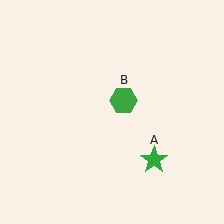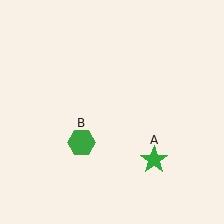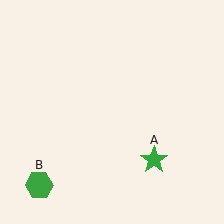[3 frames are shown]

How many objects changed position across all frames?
1 object changed position: green hexagon (object B).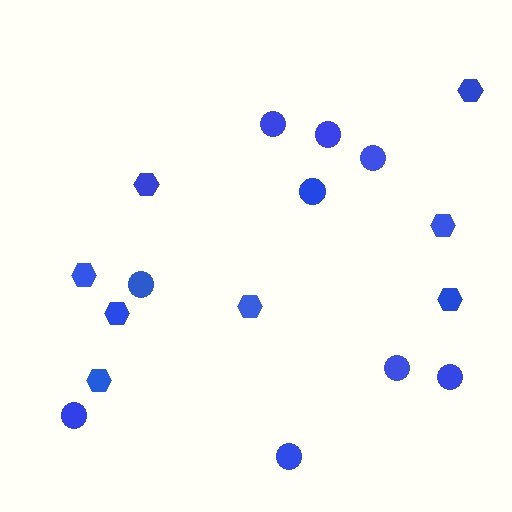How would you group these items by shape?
There are 2 groups: one group of circles (9) and one group of hexagons (8).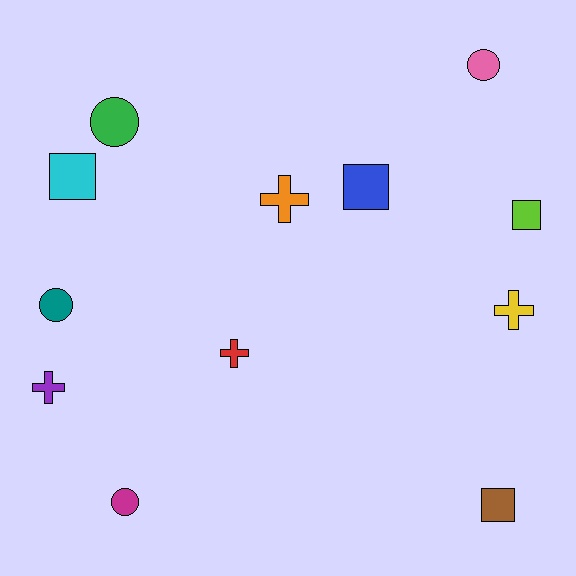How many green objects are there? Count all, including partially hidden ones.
There is 1 green object.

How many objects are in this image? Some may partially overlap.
There are 12 objects.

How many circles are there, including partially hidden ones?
There are 4 circles.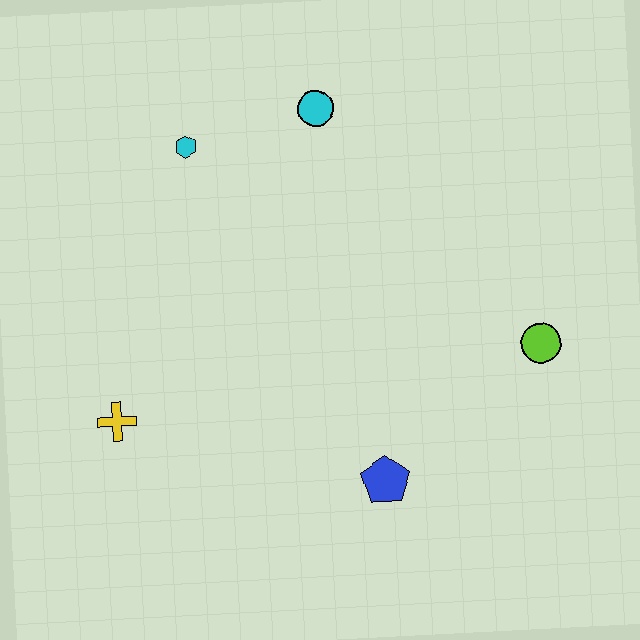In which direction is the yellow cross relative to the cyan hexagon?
The yellow cross is below the cyan hexagon.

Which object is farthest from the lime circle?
The yellow cross is farthest from the lime circle.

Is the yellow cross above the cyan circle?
No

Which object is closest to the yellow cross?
The blue pentagon is closest to the yellow cross.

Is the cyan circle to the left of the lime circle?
Yes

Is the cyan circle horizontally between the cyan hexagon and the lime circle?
Yes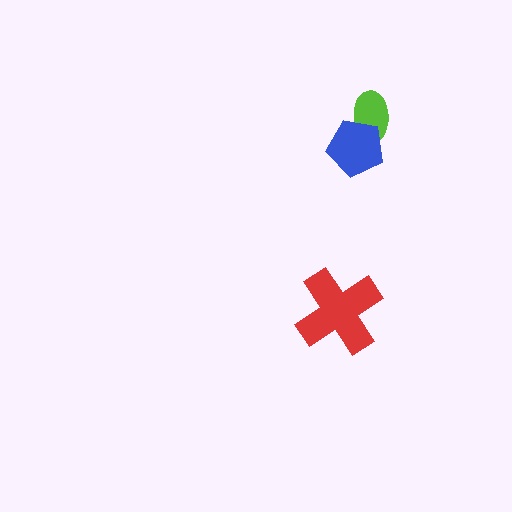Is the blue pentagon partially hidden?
No, no other shape covers it.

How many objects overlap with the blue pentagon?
1 object overlaps with the blue pentagon.